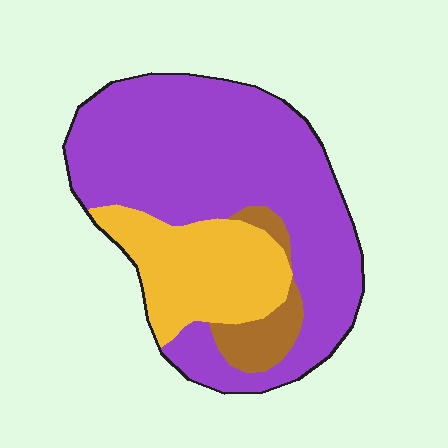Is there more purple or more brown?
Purple.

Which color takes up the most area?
Purple, at roughly 70%.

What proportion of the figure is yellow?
Yellow takes up about one quarter (1/4) of the figure.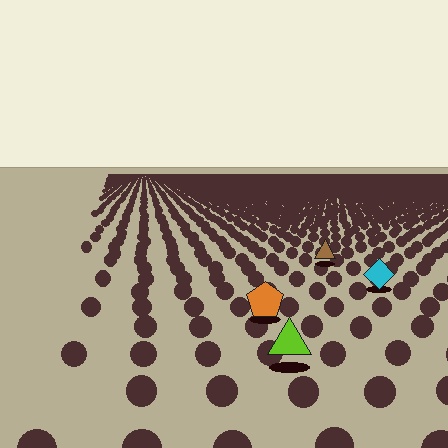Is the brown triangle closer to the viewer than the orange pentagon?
No. The orange pentagon is closer — you can tell from the texture gradient: the ground texture is coarser near it.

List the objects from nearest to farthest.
From nearest to farthest: the lime triangle, the orange pentagon, the cyan diamond, the brown triangle.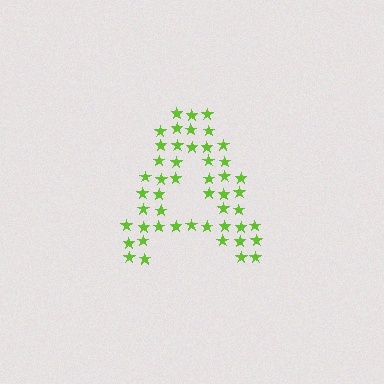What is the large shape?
The large shape is the letter A.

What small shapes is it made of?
It is made of small stars.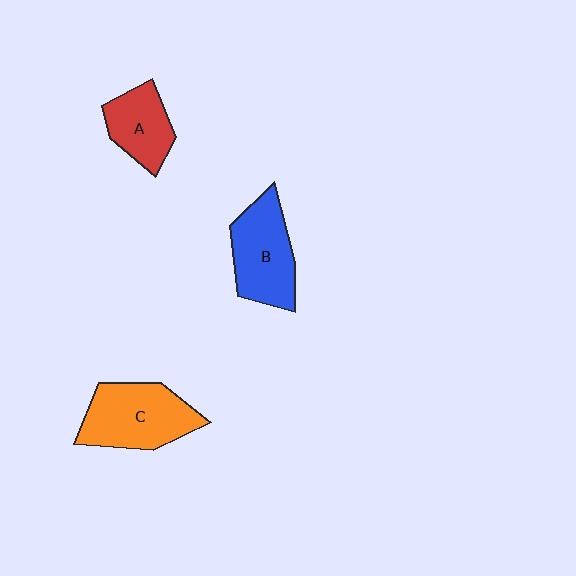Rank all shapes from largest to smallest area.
From largest to smallest: C (orange), B (blue), A (red).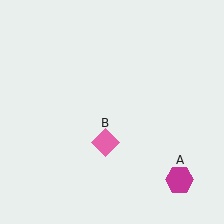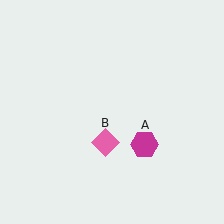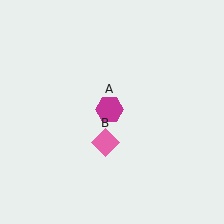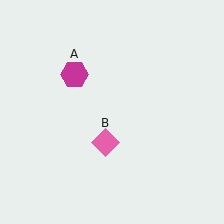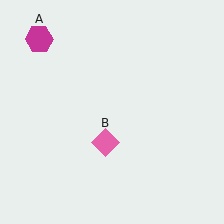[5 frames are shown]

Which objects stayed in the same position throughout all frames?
Pink diamond (object B) remained stationary.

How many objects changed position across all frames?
1 object changed position: magenta hexagon (object A).